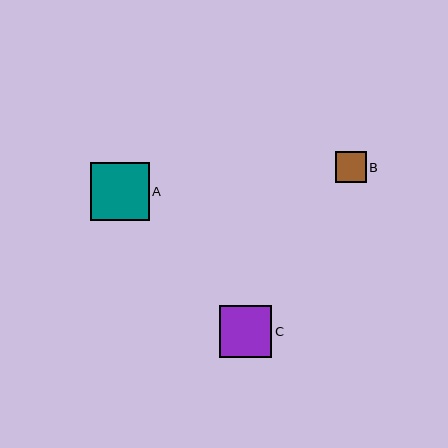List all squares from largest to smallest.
From largest to smallest: A, C, B.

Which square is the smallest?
Square B is the smallest with a size of approximately 31 pixels.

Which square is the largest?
Square A is the largest with a size of approximately 59 pixels.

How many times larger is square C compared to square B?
Square C is approximately 1.7 times the size of square B.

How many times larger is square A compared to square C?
Square A is approximately 1.1 times the size of square C.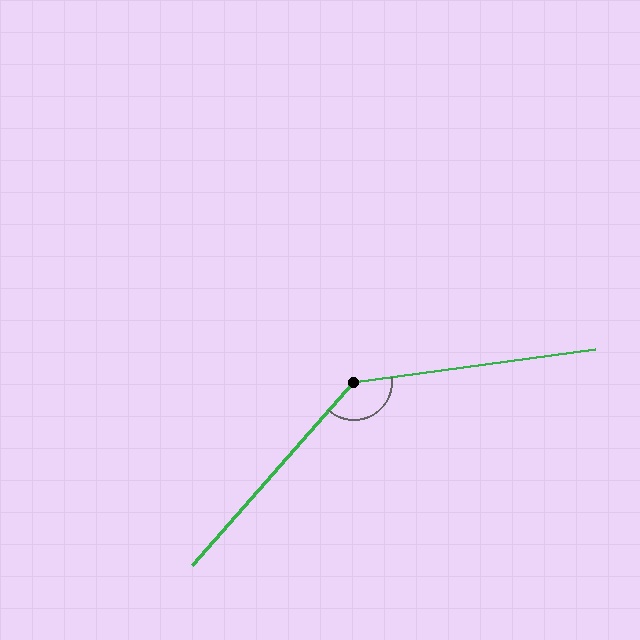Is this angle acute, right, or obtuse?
It is obtuse.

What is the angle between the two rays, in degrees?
Approximately 139 degrees.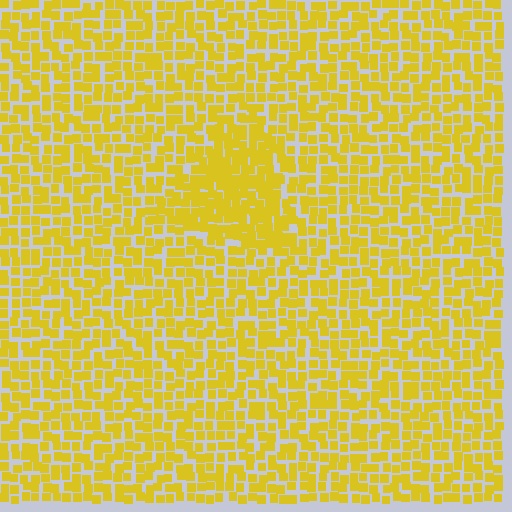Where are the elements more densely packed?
The elements are more densely packed inside the triangle boundary.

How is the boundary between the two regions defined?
The boundary is defined by a change in element density (approximately 1.5x ratio). All elements are the same color, size, and shape.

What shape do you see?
I see a triangle.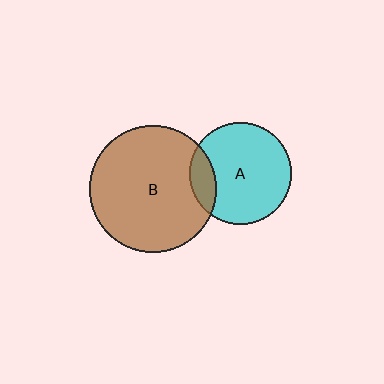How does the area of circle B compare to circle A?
Approximately 1.6 times.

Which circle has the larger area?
Circle B (brown).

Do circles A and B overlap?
Yes.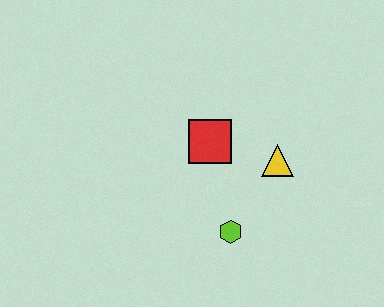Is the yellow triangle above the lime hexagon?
Yes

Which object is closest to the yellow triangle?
The red square is closest to the yellow triangle.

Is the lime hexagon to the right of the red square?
Yes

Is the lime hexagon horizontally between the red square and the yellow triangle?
Yes